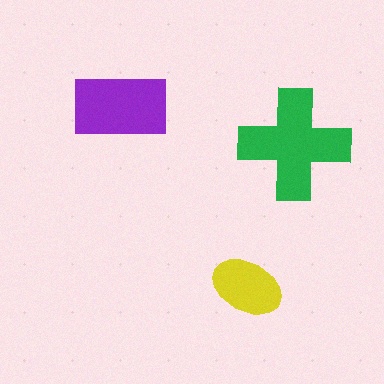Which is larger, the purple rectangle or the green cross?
The green cross.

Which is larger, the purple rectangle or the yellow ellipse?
The purple rectangle.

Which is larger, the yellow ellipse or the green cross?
The green cross.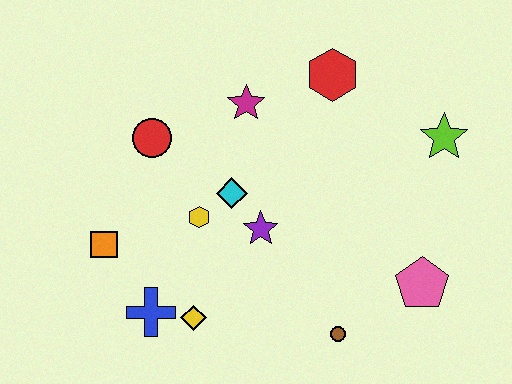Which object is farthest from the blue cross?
The lime star is farthest from the blue cross.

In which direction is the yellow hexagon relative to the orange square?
The yellow hexagon is to the right of the orange square.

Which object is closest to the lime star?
The red hexagon is closest to the lime star.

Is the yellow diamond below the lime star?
Yes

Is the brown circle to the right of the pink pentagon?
No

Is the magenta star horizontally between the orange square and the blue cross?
No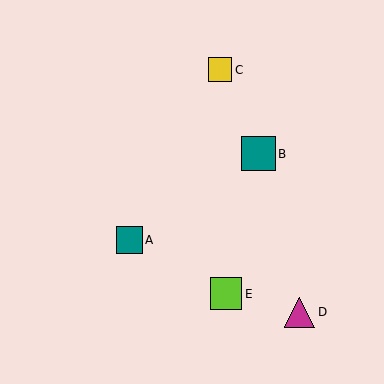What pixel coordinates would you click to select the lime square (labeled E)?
Click at (226, 294) to select the lime square E.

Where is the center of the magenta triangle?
The center of the magenta triangle is at (300, 312).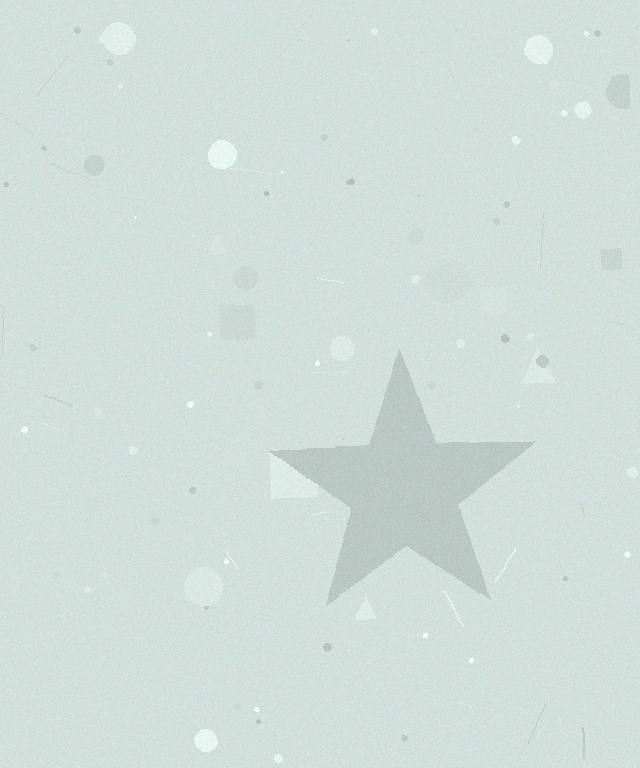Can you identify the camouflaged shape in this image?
The camouflaged shape is a star.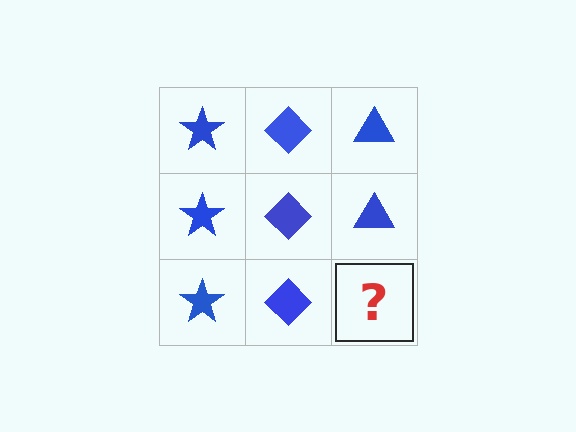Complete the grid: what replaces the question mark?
The question mark should be replaced with a blue triangle.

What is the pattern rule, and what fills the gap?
The rule is that each column has a consistent shape. The gap should be filled with a blue triangle.